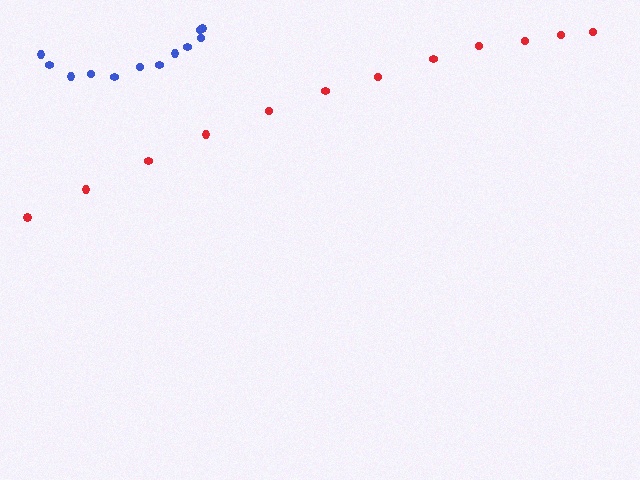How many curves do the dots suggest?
There are 2 distinct paths.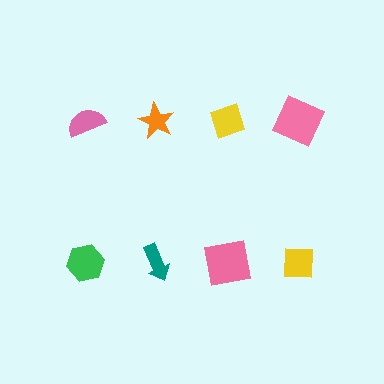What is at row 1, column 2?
An orange star.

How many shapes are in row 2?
4 shapes.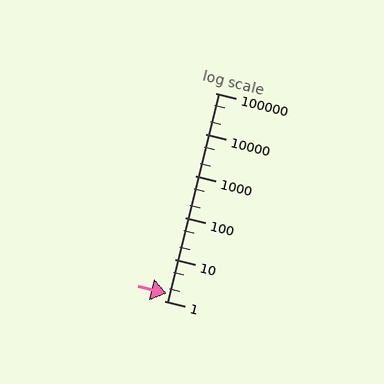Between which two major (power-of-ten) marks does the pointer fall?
The pointer is between 1 and 10.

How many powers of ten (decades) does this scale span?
The scale spans 5 decades, from 1 to 100000.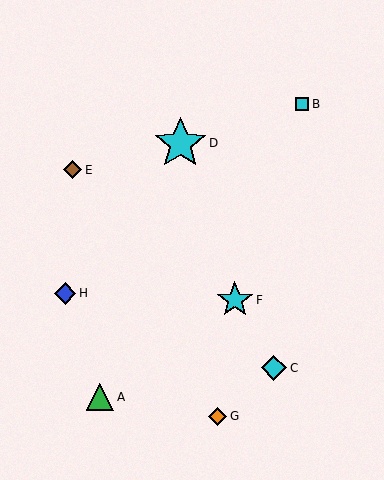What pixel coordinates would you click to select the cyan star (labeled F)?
Click at (235, 300) to select the cyan star F.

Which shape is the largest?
The cyan star (labeled D) is the largest.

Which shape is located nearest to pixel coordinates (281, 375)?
The cyan diamond (labeled C) at (274, 368) is nearest to that location.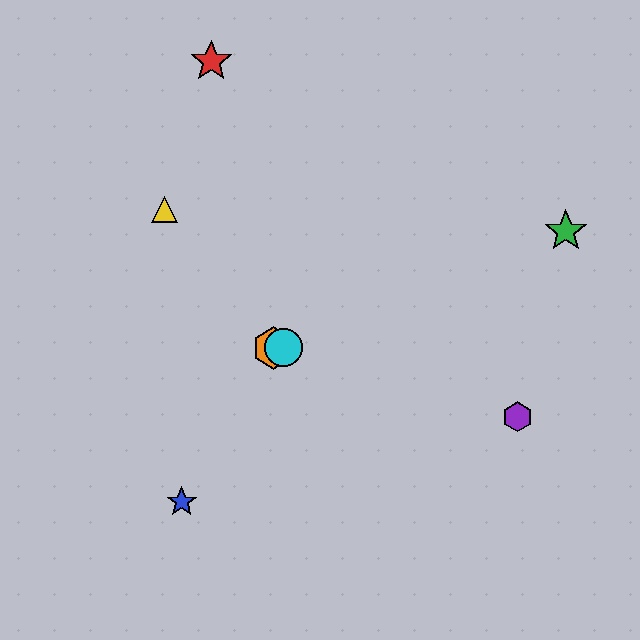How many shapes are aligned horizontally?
2 shapes (the orange hexagon, the cyan circle) are aligned horizontally.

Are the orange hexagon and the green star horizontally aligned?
No, the orange hexagon is at y≈348 and the green star is at y≈231.